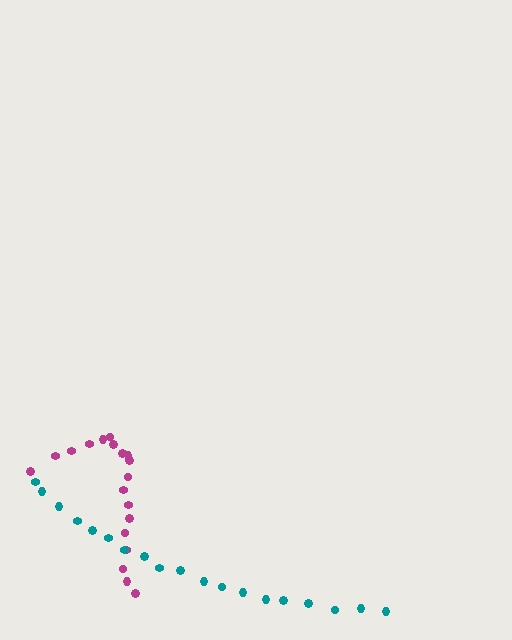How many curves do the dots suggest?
There are 2 distinct paths.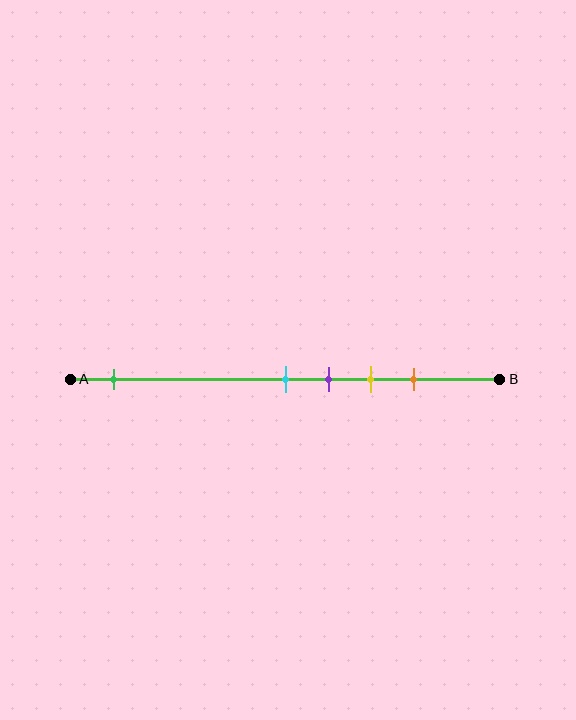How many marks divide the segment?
There are 5 marks dividing the segment.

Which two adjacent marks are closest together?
The cyan and purple marks are the closest adjacent pair.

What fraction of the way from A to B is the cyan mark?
The cyan mark is approximately 50% (0.5) of the way from A to B.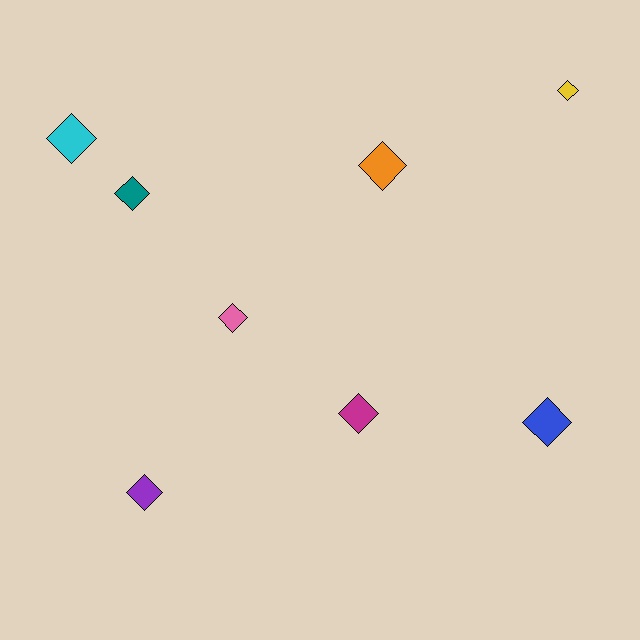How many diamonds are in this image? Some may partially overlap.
There are 8 diamonds.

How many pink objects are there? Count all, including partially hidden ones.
There is 1 pink object.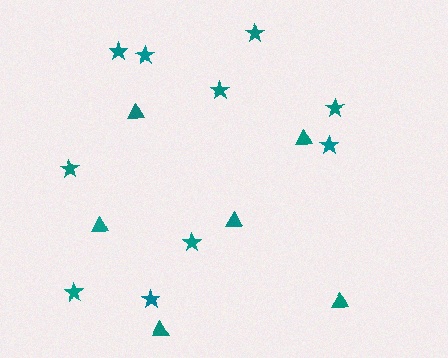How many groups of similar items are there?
There are 2 groups: one group of stars (10) and one group of triangles (6).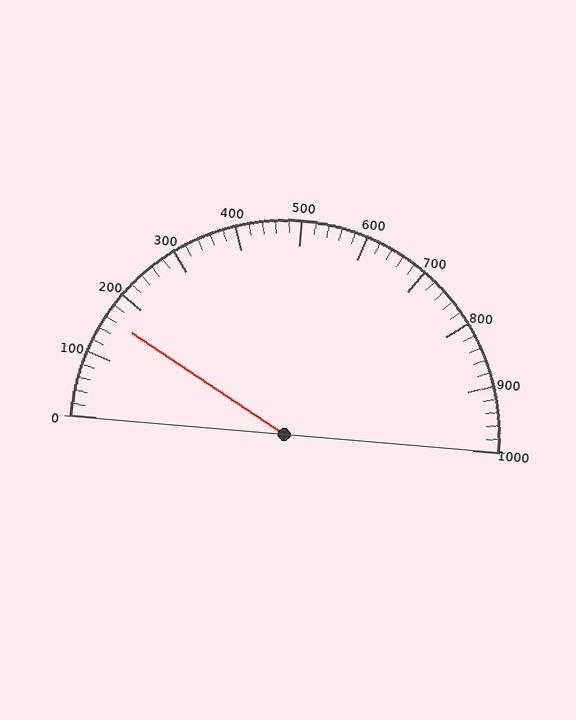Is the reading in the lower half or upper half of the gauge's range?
The reading is in the lower half of the range (0 to 1000).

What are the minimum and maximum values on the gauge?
The gauge ranges from 0 to 1000.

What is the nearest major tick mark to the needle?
The nearest major tick mark is 200.